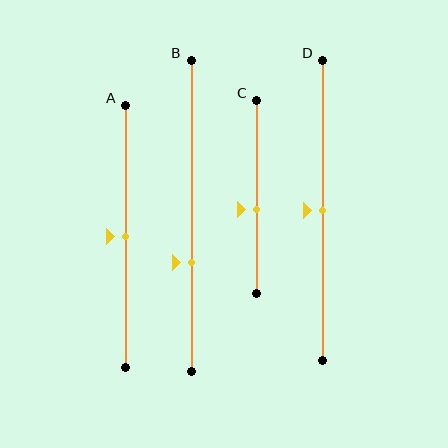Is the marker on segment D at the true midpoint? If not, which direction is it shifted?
Yes, the marker on segment D is at the true midpoint.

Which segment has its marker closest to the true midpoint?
Segment A has its marker closest to the true midpoint.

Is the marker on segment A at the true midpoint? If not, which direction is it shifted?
Yes, the marker on segment A is at the true midpoint.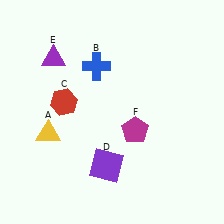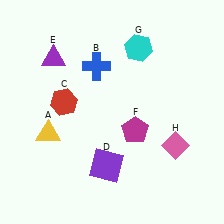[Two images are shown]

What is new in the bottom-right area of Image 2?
A pink diamond (H) was added in the bottom-right area of Image 2.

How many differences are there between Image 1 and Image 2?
There are 2 differences between the two images.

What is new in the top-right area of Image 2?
A cyan hexagon (G) was added in the top-right area of Image 2.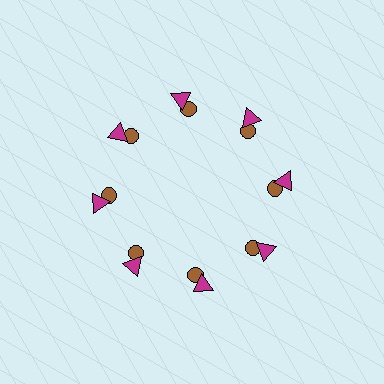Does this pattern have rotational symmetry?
Yes, this pattern has 8-fold rotational symmetry. It looks the same after rotating 45 degrees around the center.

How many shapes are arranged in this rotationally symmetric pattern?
There are 16 shapes, arranged in 8 groups of 2.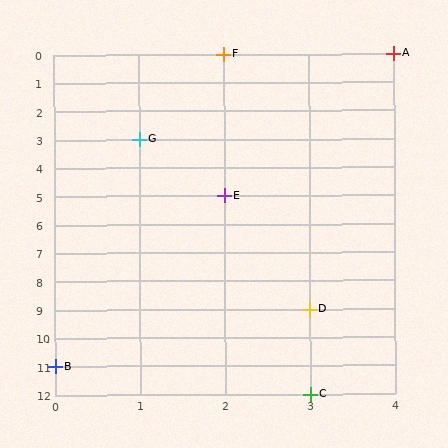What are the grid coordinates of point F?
Point F is at grid coordinates (2, 0).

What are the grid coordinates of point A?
Point A is at grid coordinates (4, 0).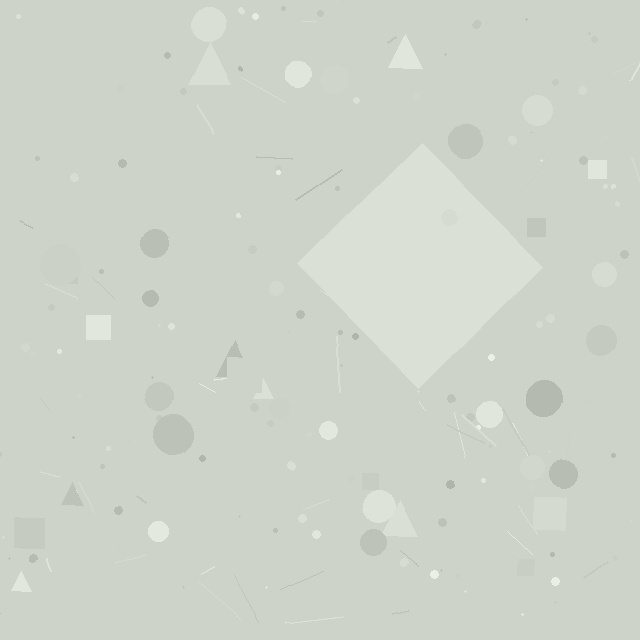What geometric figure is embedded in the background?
A diamond is embedded in the background.